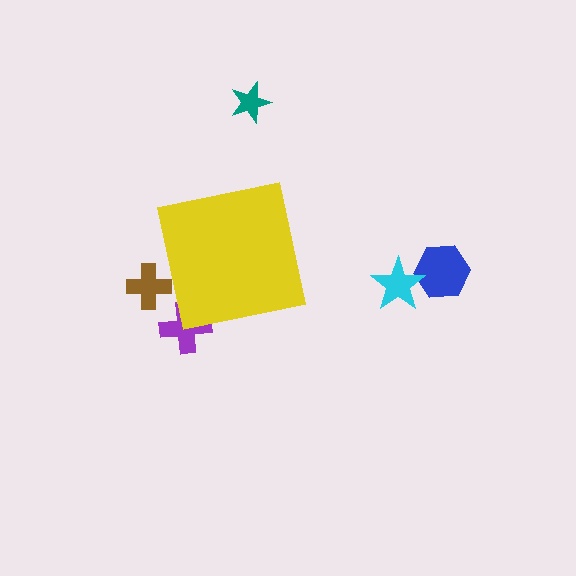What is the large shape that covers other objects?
A yellow square.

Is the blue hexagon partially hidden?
No, the blue hexagon is fully visible.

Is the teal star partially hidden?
No, the teal star is fully visible.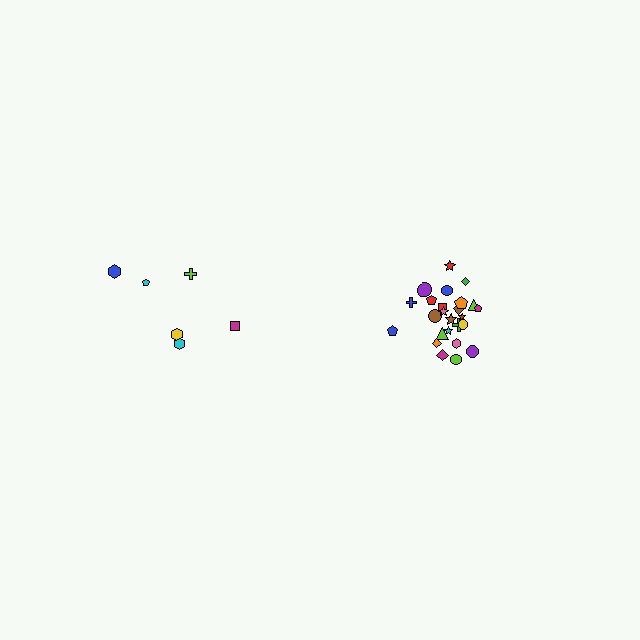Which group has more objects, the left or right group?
The right group.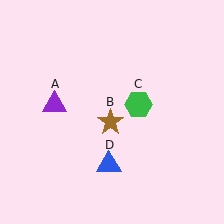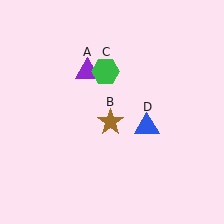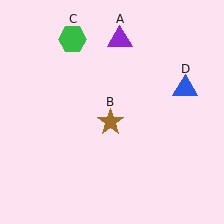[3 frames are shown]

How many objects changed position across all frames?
3 objects changed position: purple triangle (object A), green hexagon (object C), blue triangle (object D).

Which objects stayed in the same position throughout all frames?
Brown star (object B) remained stationary.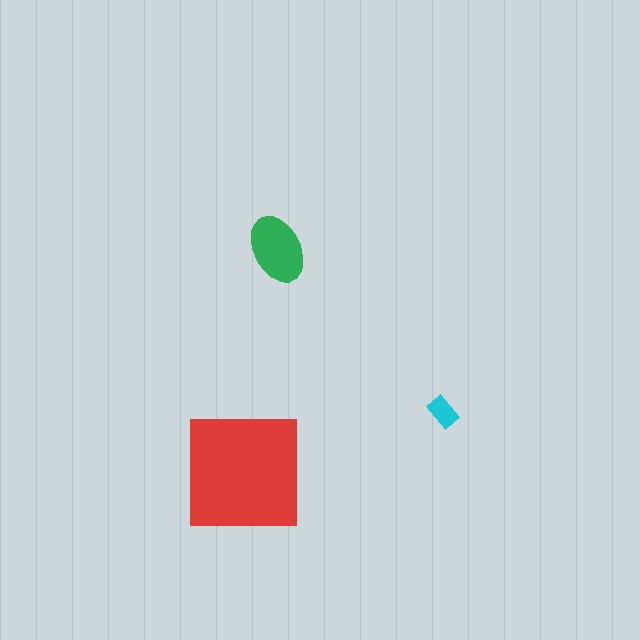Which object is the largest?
The red square.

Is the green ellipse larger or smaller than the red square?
Smaller.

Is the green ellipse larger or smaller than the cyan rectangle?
Larger.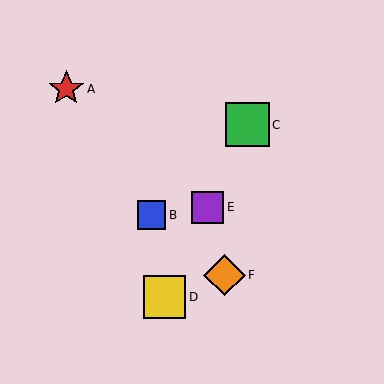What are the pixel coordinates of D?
Object D is at (165, 297).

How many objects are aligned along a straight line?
3 objects (C, D, E) are aligned along a straight line.